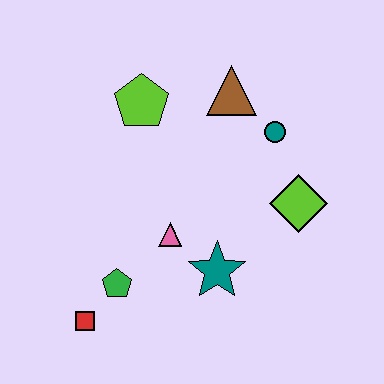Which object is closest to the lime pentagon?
The brown triangle is closest to the lime pentagon.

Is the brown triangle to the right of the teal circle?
No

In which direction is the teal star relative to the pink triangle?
The teal star is to the right of the pink triangle.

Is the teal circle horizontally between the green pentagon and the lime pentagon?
No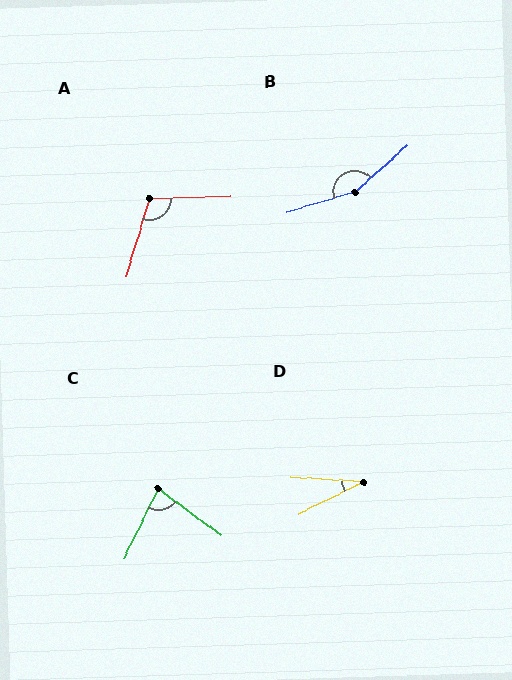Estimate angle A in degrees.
Approximately 109 degrees.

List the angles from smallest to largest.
D (29°), C (79°), A (109°), B (155°).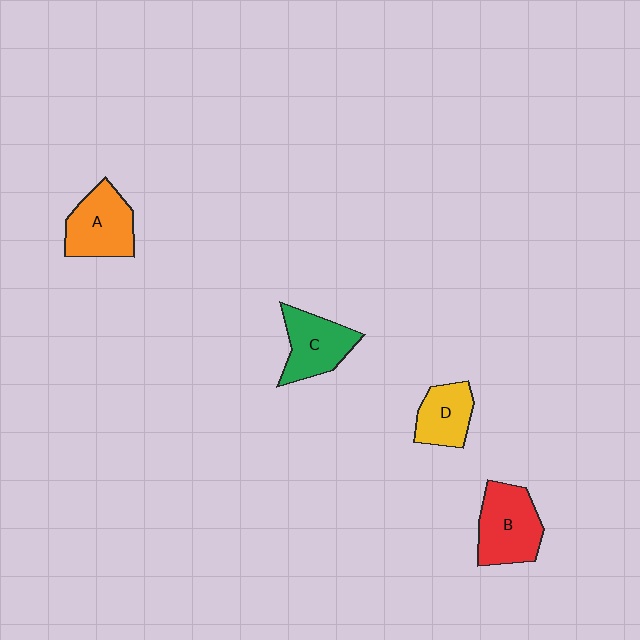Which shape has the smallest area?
Shape D (yellow).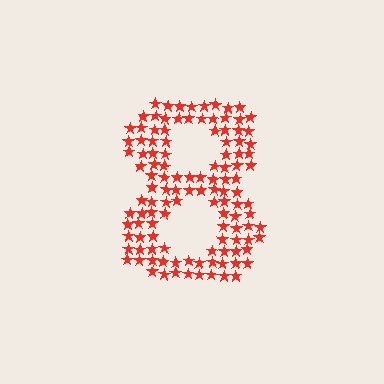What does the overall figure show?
The overall figure shows the digit 8.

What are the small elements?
The small elements are stars.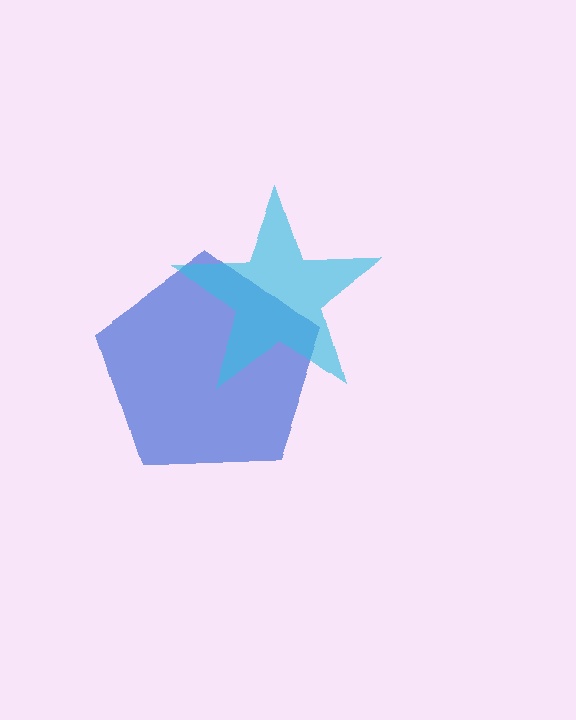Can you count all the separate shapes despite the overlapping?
Yes, there are 2 separate shapes.